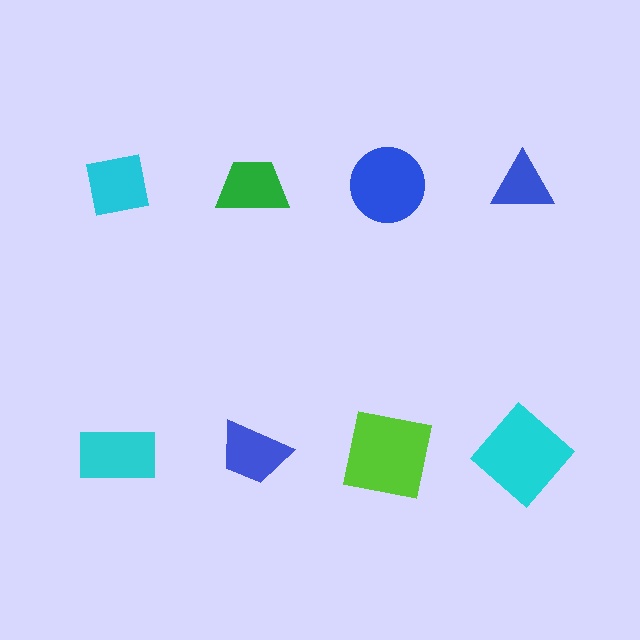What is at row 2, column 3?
A lime square.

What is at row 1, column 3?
A blue circle.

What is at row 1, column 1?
A cyan square.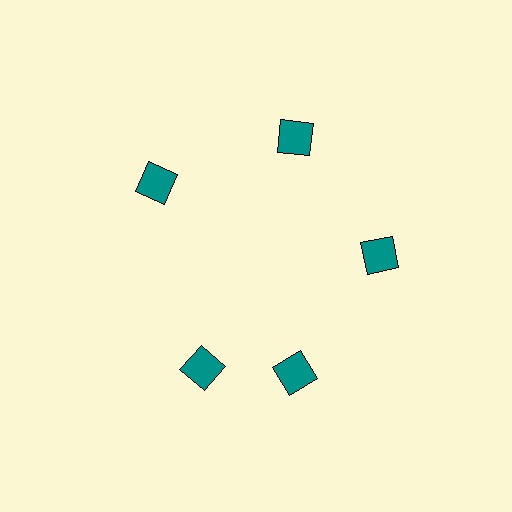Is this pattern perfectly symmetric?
No. The 5 teal squares are arranged in a ring, but one element near the 8 o'clock position is rotated out of alignment along the ring, breaking the 5-fold rotational symmetry.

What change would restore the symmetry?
The symmetry would be restored by rotating it back into even spacing with its neighbors so that all 5 squares sit at equal angles and equal distance from the center.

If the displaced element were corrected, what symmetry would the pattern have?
It would have 5-fold rotational symmetry — the pattern would map onto itself every 72 degrees.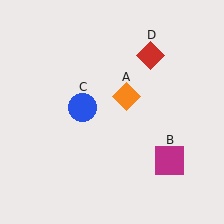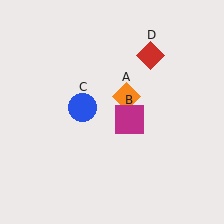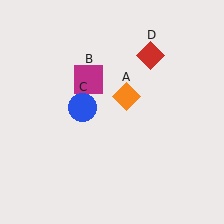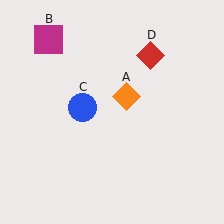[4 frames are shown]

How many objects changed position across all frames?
1 object changed position: magenta square (object B).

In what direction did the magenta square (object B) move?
The magenta square (object B) moved up and to the left.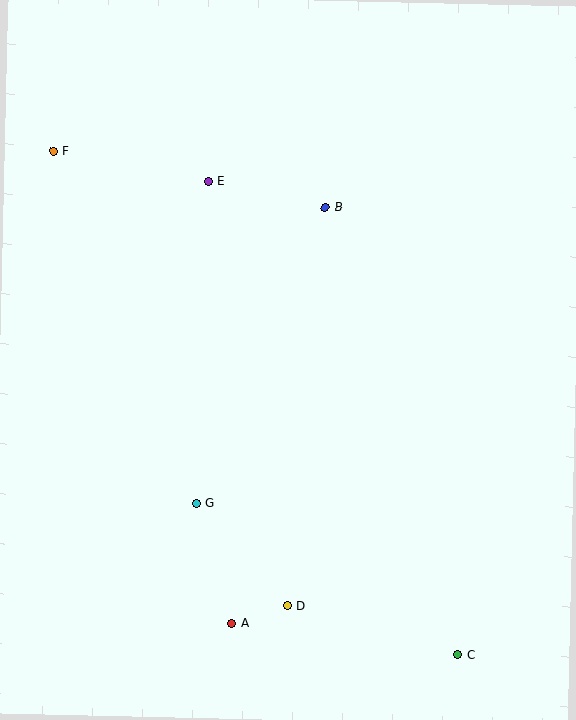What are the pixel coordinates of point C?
Point C is at (458, 655).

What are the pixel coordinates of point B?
Point B is at (325, 207).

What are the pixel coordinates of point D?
Point D is at (288, 606).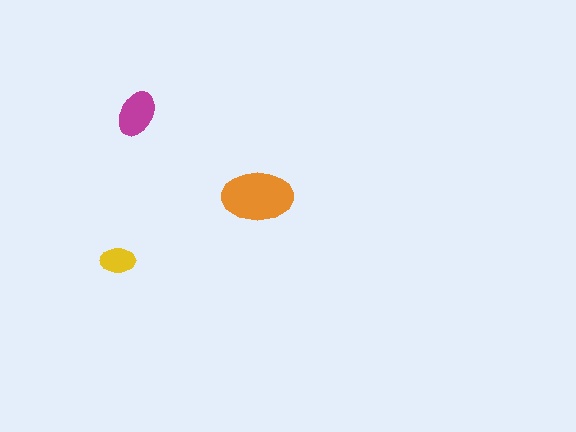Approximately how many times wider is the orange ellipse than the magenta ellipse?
About 1.5 times wider.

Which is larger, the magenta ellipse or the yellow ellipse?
The magenta one.